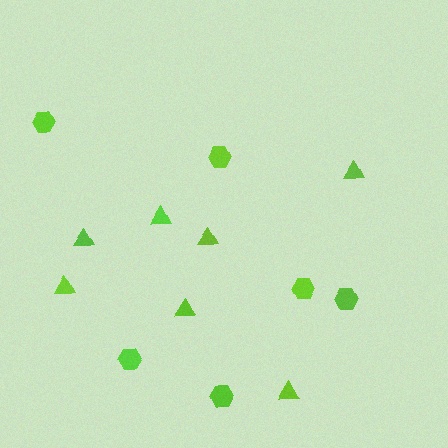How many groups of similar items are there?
There are 2 groups: one group of hexagons (6) and one group of triangles (7).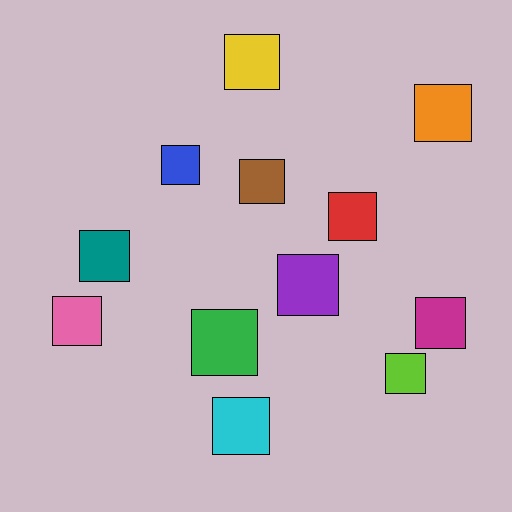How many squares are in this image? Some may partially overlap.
There are 12 squares.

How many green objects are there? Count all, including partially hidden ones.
There is 1 green object.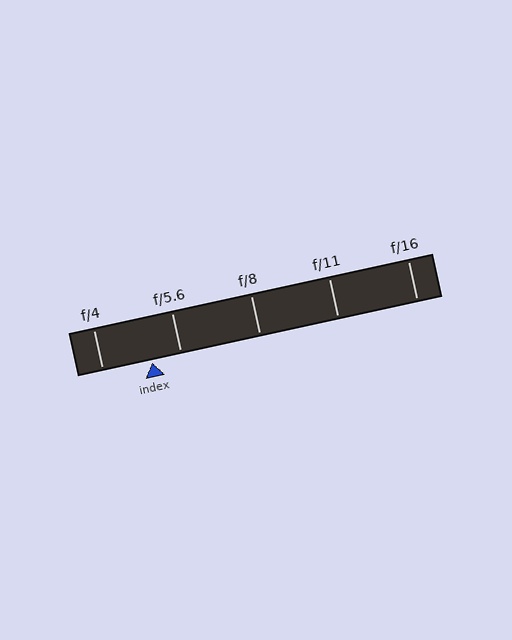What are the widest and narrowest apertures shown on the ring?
The widest aperture shown is f/4 and the narrowest is f/16.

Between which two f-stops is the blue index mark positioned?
The index mark is between f/4 and f/5.6.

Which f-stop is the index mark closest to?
The index mark is closest to f/5.6.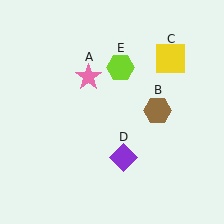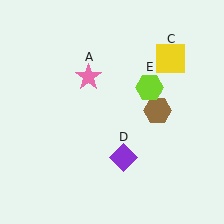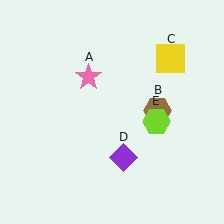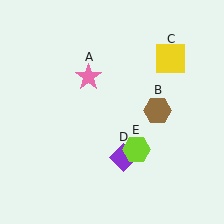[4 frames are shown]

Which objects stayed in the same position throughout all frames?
Pink star (object A) and brown hexagon (object B) and yellow square (object C) and purple diamond (object D) remained stationary.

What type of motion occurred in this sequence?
The lime hexagon (object E) rotated clockwise around the center of the scene.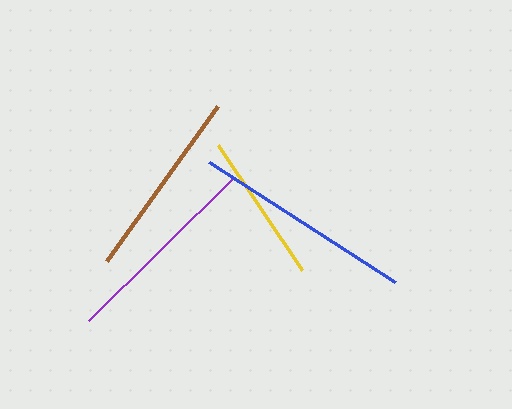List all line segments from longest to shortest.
From longest to shortest: blue, purple, brown, yellow.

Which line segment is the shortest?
The yellow line is the shortest at approximately 150 pixels.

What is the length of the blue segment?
The blue segment is approximately 222 pixels long.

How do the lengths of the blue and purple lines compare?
The blue and purple lines are approximately the same length.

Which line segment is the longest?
The blue line is the longest at approximately 222 pixels.